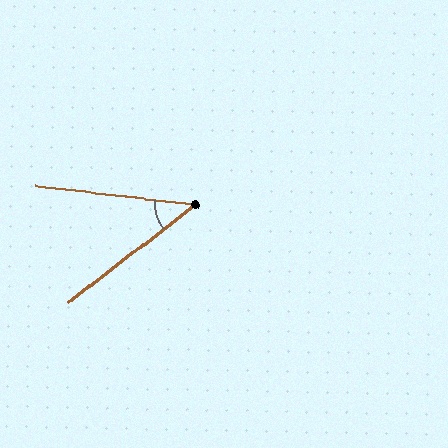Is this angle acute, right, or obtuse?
It is acute.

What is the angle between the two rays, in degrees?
Approximately 44 degrees.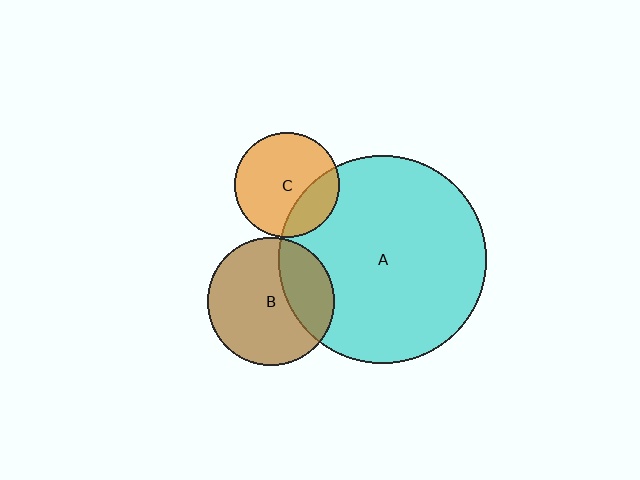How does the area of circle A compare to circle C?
Approximately 3.9 times.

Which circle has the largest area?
Circle A (cyan).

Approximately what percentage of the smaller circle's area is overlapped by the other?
Approximately 25%.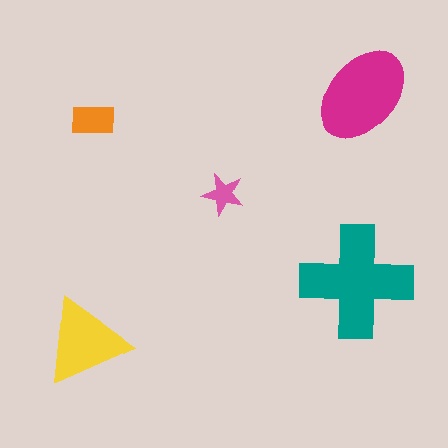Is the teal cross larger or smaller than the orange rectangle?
Larger.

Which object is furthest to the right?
The magenta ellipse is rightmost.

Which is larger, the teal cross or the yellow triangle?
The teal cross.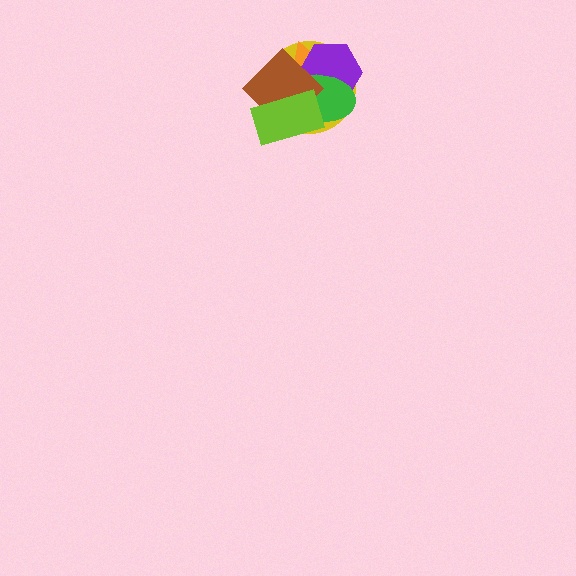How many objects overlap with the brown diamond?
5 objects overlap with the brown diamond.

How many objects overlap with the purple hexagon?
4 objects overlap with the purple hexagon.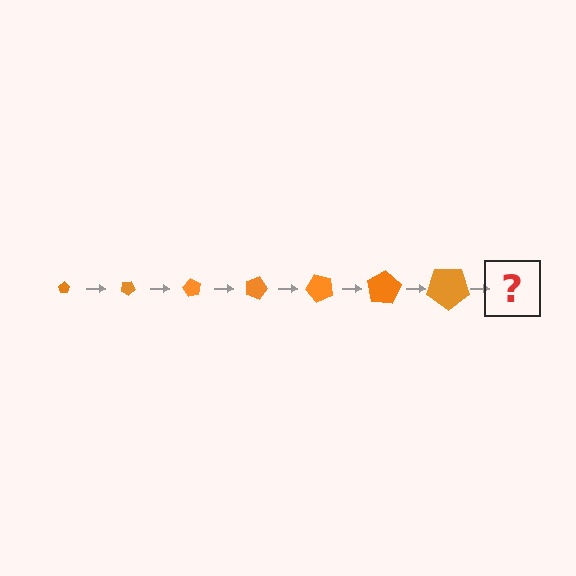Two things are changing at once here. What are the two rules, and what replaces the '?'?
The two rules are that the pentagon grows larger each step and it rotates 30 degrees each step. The '?' should be a pentagon, larger than the previous one and rotated 210 degrees from the start.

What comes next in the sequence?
The next element should be a pentagon, larger than the previous one and rotated 210 degrees from the start.